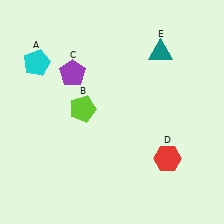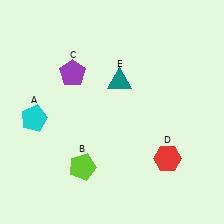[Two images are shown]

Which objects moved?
The objects that moved are: the cyan pentagon (A), the lime pentagon (B), the teal triangle (E).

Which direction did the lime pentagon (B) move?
The lime pentagon (B) moved down.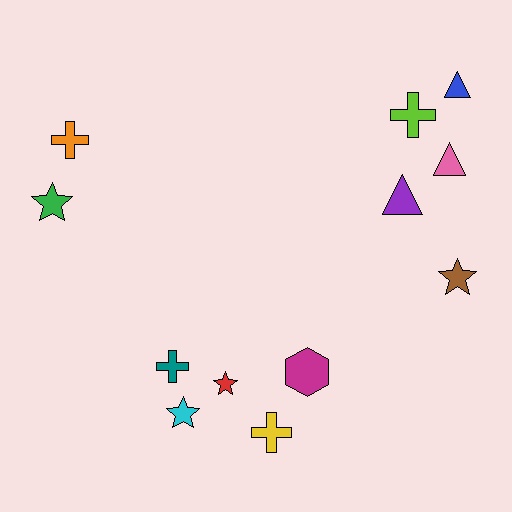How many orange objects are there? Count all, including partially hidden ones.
There is 1 orange object.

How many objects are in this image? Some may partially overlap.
There are 12 objects.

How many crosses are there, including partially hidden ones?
There are 4 crosses.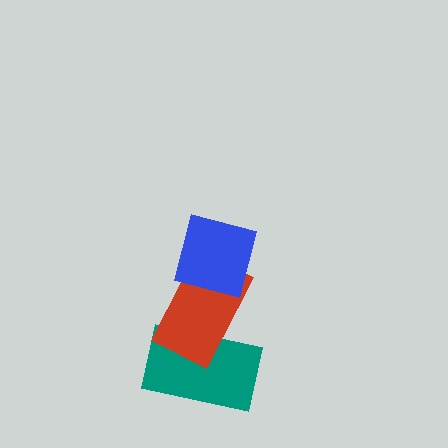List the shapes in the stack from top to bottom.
From top to bottom: the blue square, the red rectangle, the teal rectangle.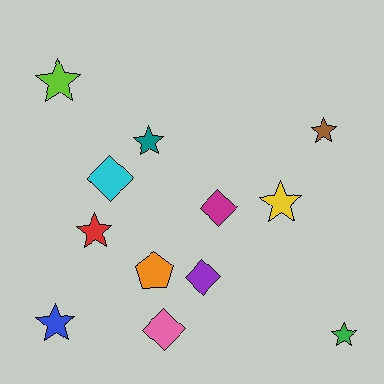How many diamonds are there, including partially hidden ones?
There are 4 diamonds.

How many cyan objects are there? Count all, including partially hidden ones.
There is 1 cyan object.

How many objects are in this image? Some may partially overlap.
There are 12 objects.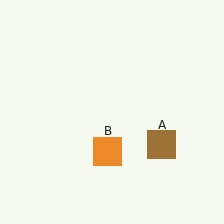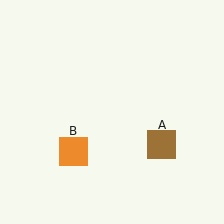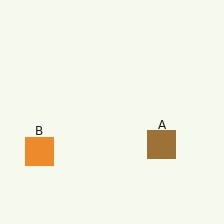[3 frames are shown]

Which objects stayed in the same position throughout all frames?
Brown square (object A) remained stationary.